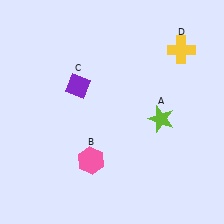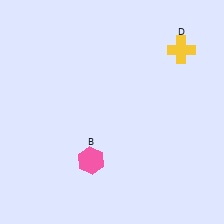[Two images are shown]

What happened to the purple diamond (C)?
The purple diamond (C) was removed in Image 2. It was in the top-left area of Image 1.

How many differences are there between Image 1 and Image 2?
There are 2 differences between the two images.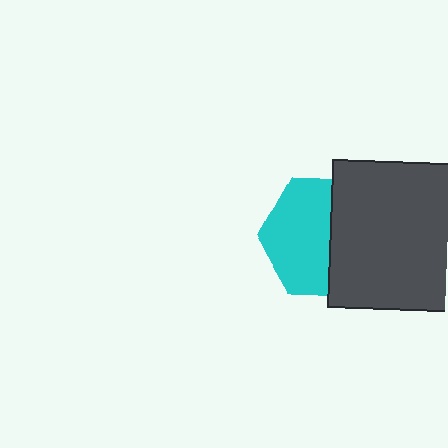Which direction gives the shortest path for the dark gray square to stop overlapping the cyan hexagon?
Moving right gives the shortest separation.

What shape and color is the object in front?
The object in front is a dark gray square.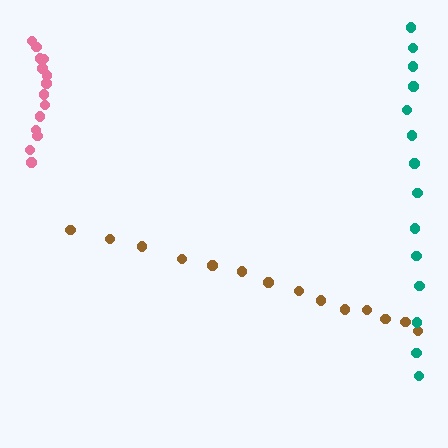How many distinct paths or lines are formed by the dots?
There are 3 distinct paths.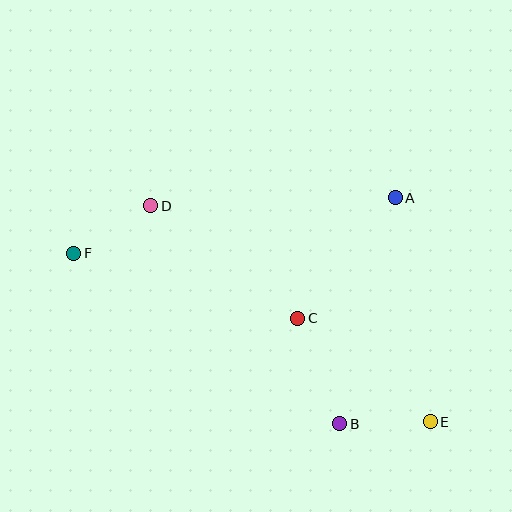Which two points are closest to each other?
Points B and E are closest to each other.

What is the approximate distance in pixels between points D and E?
The distance between D and E is approximately 353 pixels.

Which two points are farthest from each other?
Points E and F are farthest from each other.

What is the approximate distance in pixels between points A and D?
The distance between A and D is approximately 245 pixels.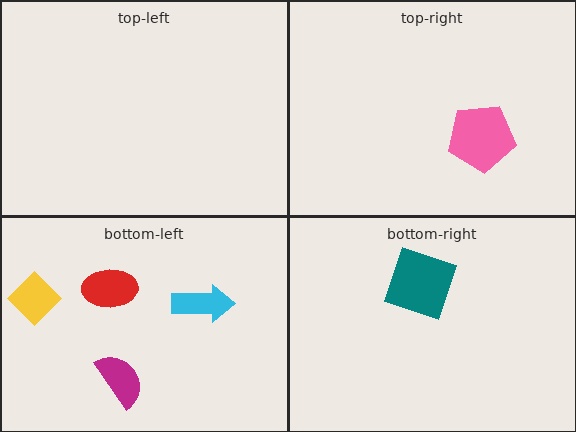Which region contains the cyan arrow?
The bottom-left region.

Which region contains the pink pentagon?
The top-right region.